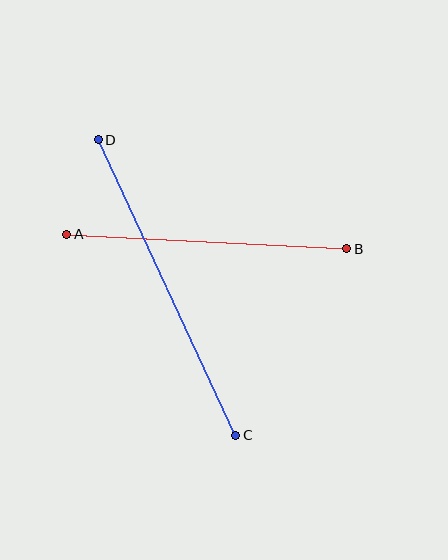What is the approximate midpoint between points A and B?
The midpoint is at approximately (207, 242) pixels.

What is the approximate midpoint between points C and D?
The midpoint is at approximately (167, 287) pixels.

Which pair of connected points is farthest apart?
Points C and D are farthest apart.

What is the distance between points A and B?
The distance is approximately 281 pixels.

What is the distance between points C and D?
The distance is approximately 326 pixels.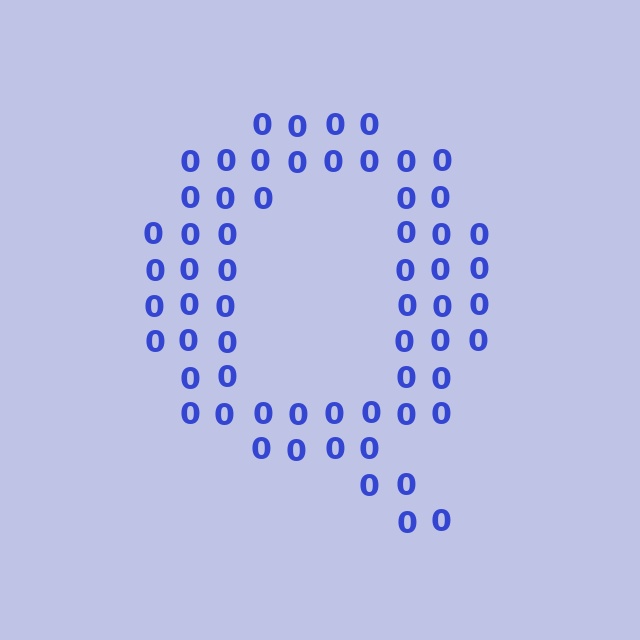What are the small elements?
The small elements are digit 0's.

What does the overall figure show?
The overall figure shows the letter Q.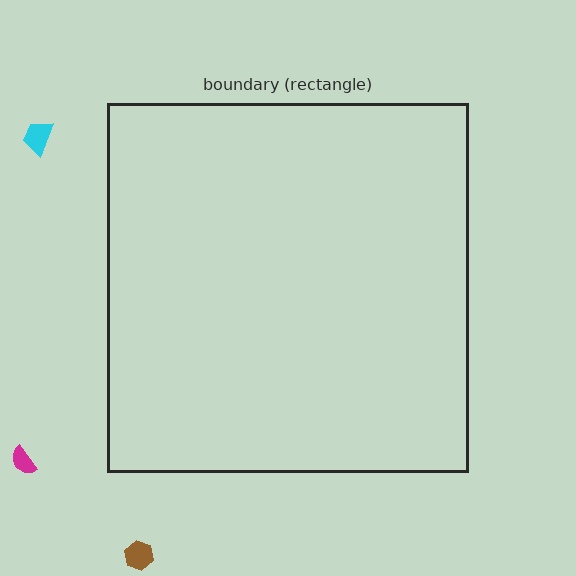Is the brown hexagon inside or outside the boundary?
Outside.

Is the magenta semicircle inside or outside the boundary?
Outside.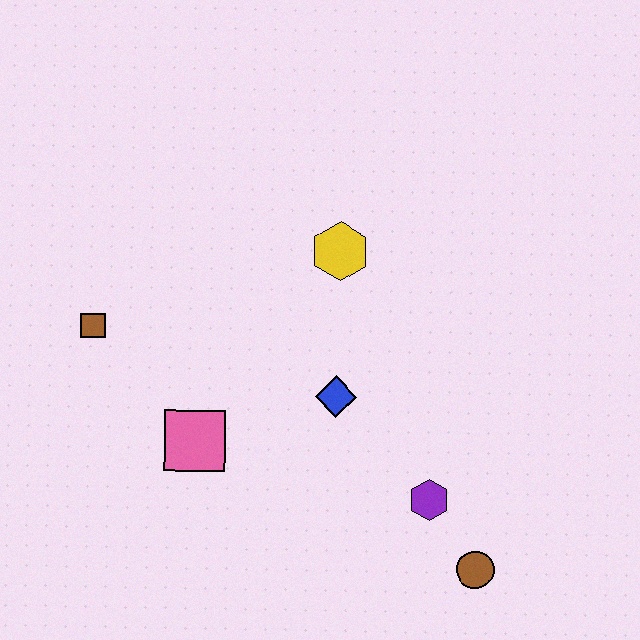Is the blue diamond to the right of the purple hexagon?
No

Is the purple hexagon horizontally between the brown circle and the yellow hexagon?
Yes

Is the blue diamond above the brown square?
No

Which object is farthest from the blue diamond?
The brown square is farthest from the blue diamond.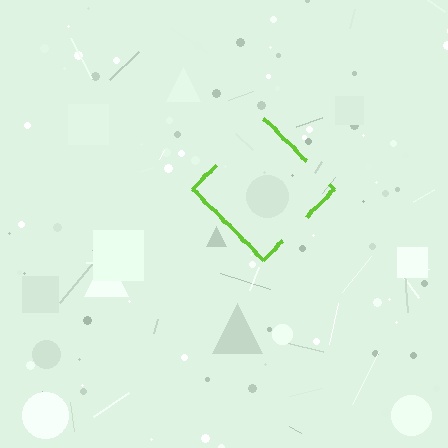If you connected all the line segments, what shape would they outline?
They would outline a diamond.